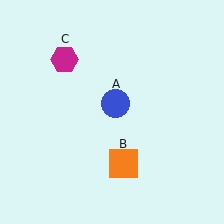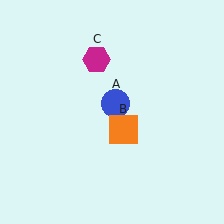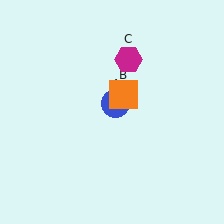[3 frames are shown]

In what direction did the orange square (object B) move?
The orange square (object B) moved up.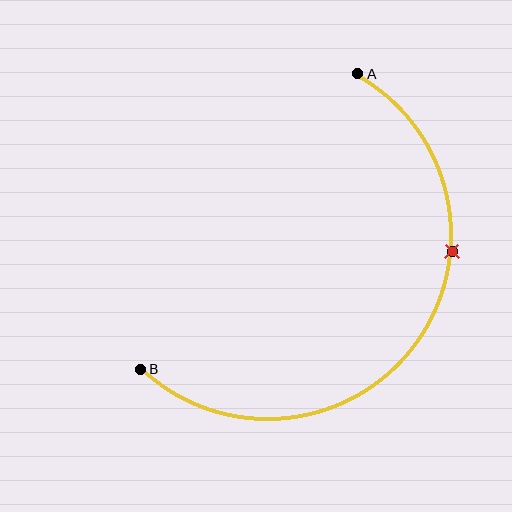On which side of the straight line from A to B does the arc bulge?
The arc bulges below and to the right of the straight line connecting A and B.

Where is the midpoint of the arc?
The arc midpoint is the point on the curve farthest from the straight line joining A and B. It sits below and to the right of that line.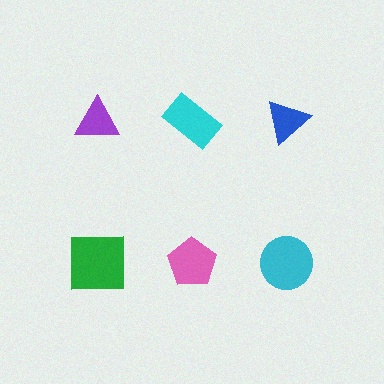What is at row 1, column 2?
A cyan rectangle.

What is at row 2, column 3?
A cyan circle.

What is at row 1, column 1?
A purple triangle.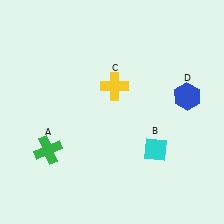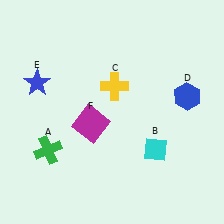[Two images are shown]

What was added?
A blue star (E), a magenta square (F) were added in Image 2.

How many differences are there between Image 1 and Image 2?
There are 2 differences between the two images.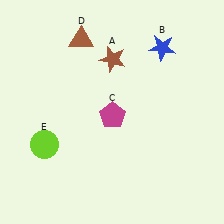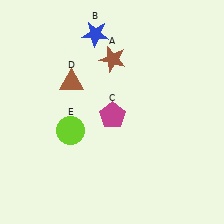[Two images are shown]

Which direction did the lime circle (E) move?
The lime circle (E) moved right.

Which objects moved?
The objects that moved are: the blue star (B), the brown triangle (D), the lime circle (E).